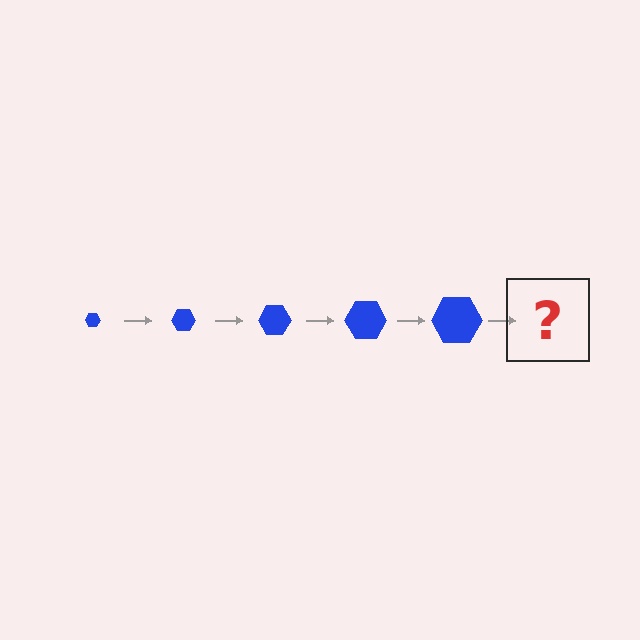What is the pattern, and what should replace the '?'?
The pattern is that the hexagon gets progressively larger each step. The '?' should be a blue hexagon, larger than the previous one.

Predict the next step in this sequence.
The next step is a blue hexagon, larger than the previous one.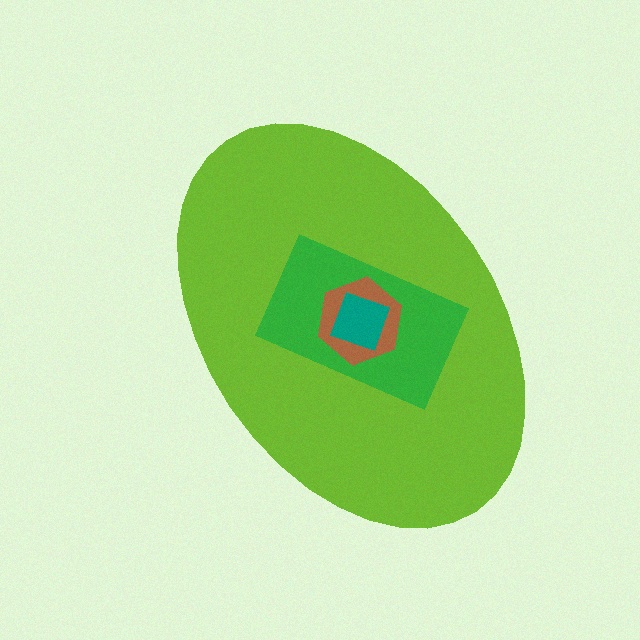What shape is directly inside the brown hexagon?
The teal diamond.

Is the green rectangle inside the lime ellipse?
Yes.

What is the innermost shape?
The teal diamond.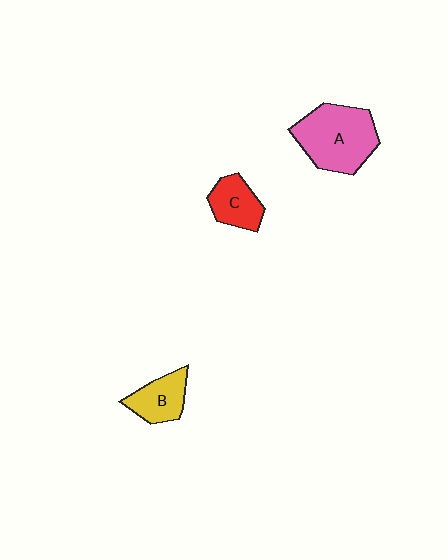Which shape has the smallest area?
Shape C (red).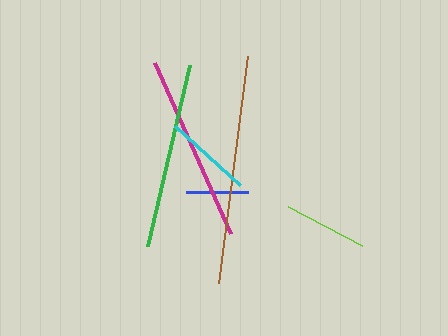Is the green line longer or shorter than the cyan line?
The green line is longer than the cyan line.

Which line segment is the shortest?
The blue line is the shortest at approximately 62 pixels.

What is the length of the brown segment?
The brown segment is approximately 229 pixels long.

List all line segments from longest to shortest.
From longest to shortest: brown, magenta, green, cyan, lime, blue.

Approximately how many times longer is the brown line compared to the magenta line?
The brown line is approximately 1.2 times the length of the magenta line.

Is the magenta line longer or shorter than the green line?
The magenta line is longer than the green line.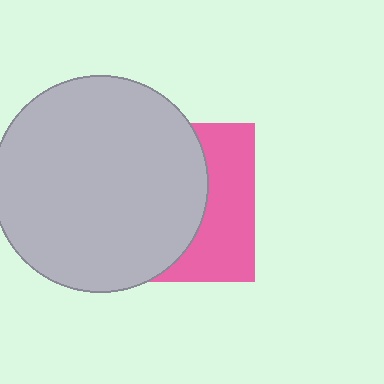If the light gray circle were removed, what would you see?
You would see the complete pink square.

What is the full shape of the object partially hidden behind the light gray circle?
The partially hidden object is a pink square.